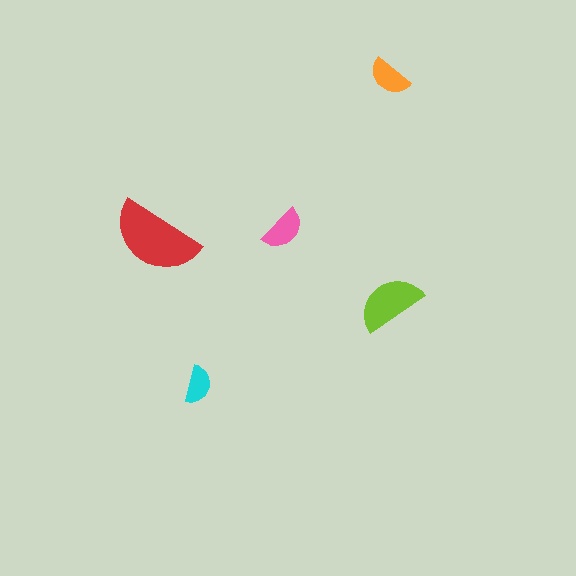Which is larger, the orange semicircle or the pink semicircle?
The pink one.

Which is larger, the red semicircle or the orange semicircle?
The red one.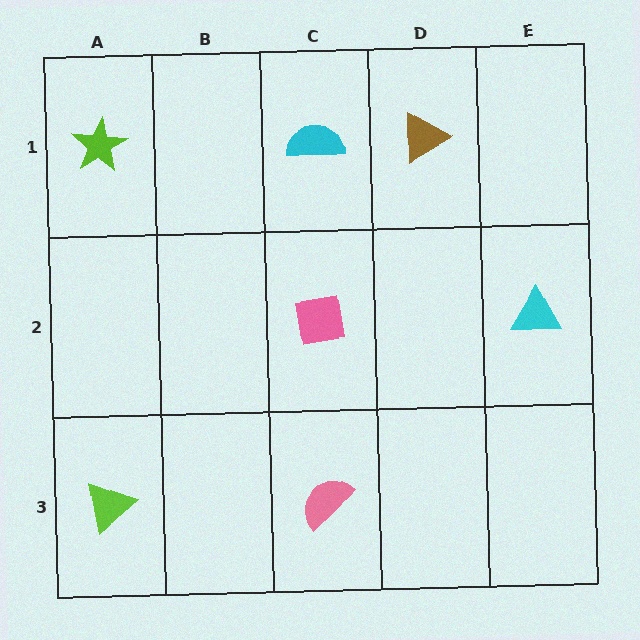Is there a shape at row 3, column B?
No, that cell is empty.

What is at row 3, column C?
A pink semicircle.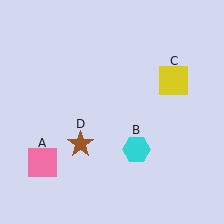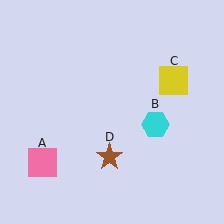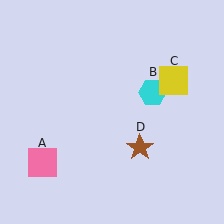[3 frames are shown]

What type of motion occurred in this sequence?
The cyan hexagon (object B), brown star (object D) rotated counterclockwise around the center of the scene.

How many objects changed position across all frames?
2 objects changed position: cyan hexagon (object B), brown star (object D).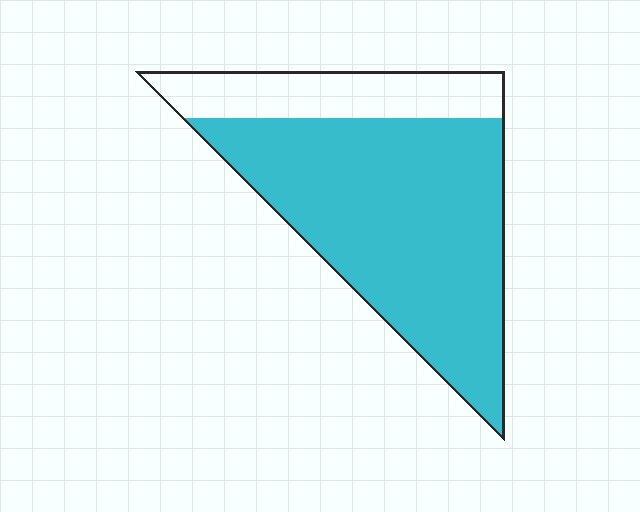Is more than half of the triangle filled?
Yes.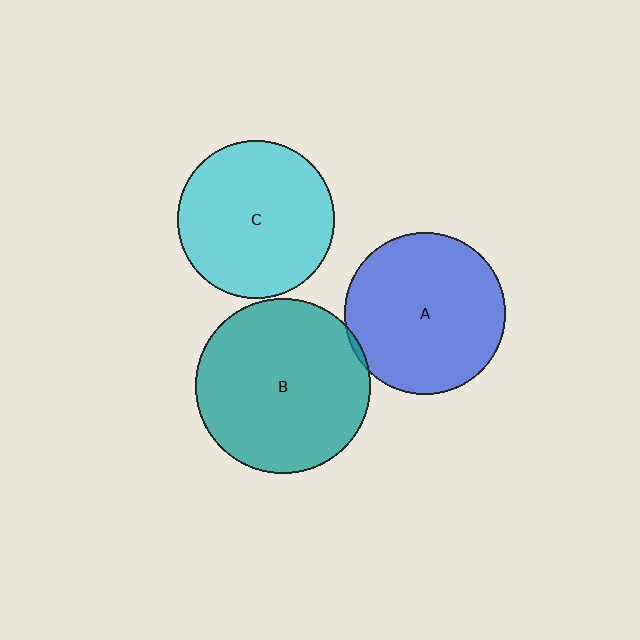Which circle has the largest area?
Circle B (teal).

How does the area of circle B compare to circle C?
Approximately 1.2 times.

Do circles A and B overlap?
Yes.